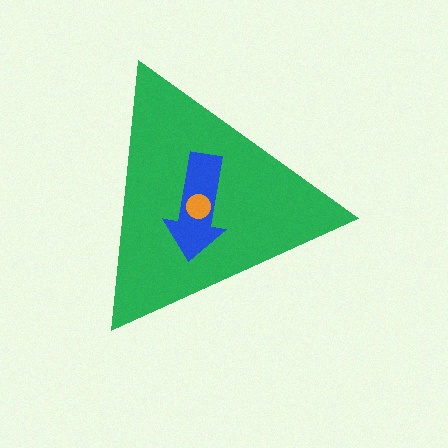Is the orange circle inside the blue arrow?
Yes.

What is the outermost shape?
The green triangle.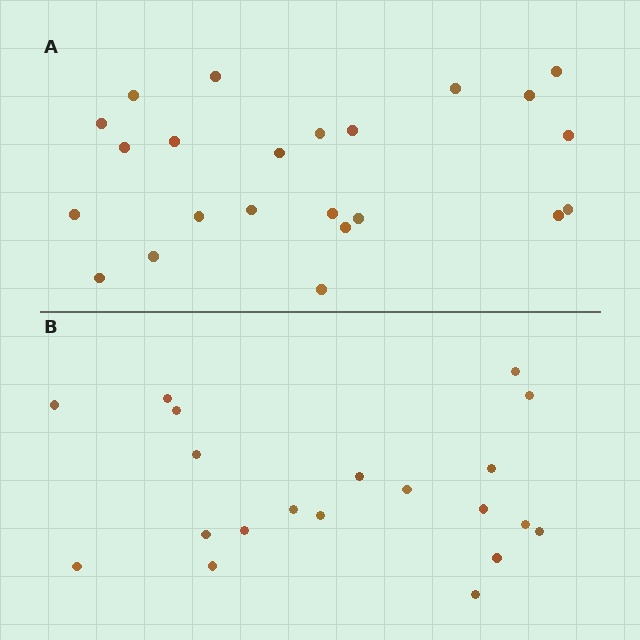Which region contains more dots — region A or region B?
Region A (the top region) has more dots.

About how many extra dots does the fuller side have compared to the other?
Region A has just a few more — roughly 2 or 3 more dots than region B.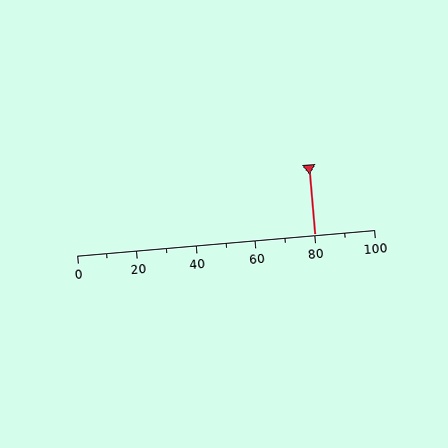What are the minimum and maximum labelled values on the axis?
The axis runs from 0 to 100.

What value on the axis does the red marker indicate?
The marker indicates approximately 80.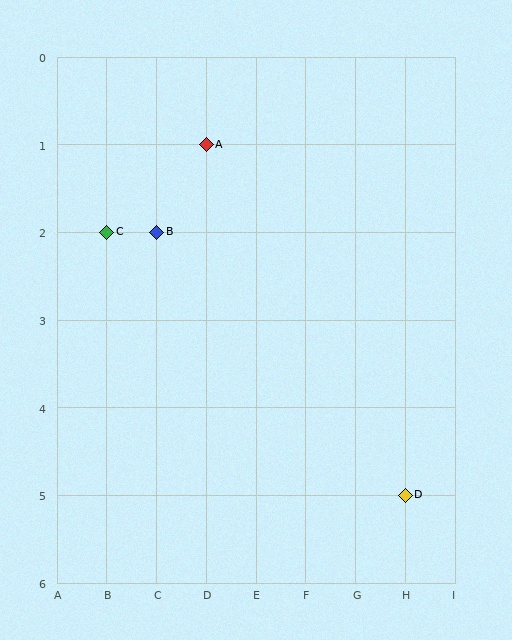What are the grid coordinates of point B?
Point B is at grid coordinates (C, 2).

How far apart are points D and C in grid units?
Points D and C are 6 columns and 3 rows apart (about 6.7 grid units diagonally).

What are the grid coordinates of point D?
Point D is at grid coordinates (H, 5).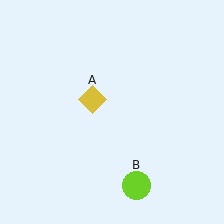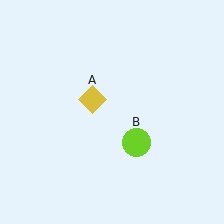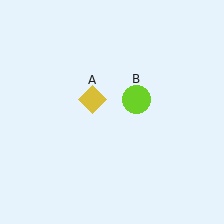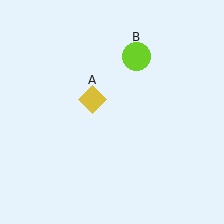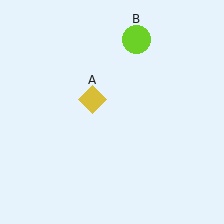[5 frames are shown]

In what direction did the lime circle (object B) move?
The lime circle (object B) moved up.